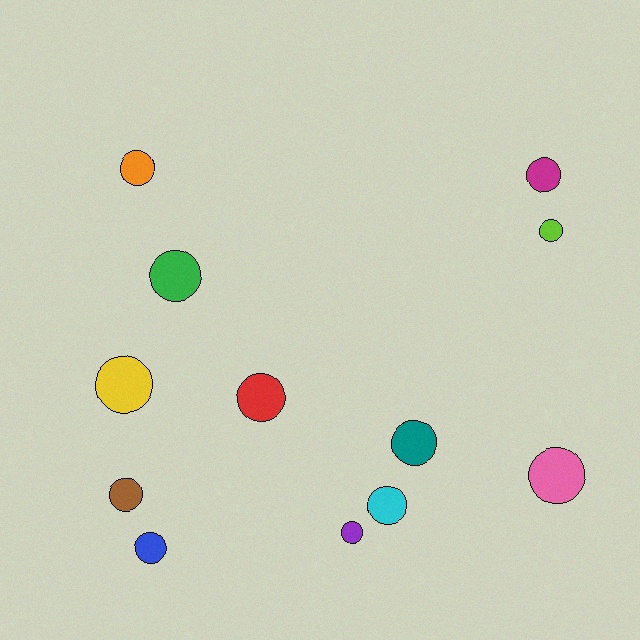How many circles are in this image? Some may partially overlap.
There are 12 circles.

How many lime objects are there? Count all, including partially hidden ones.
There is 1 lime object.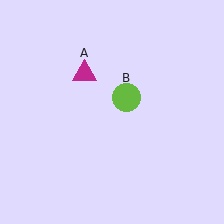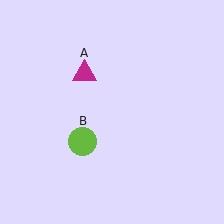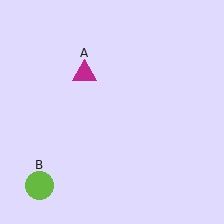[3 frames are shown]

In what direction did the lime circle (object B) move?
The lime circle (object B) moved down and to the left.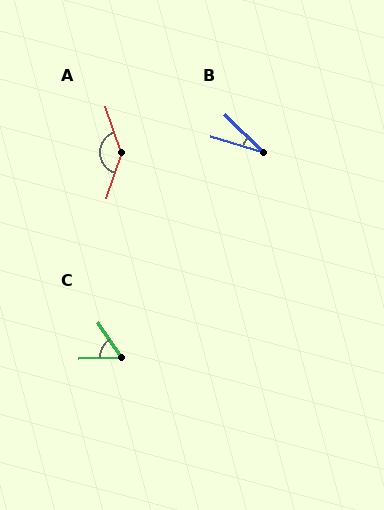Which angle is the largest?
A, at approximately 143 degrees.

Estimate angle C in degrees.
Approximately 58 degrees.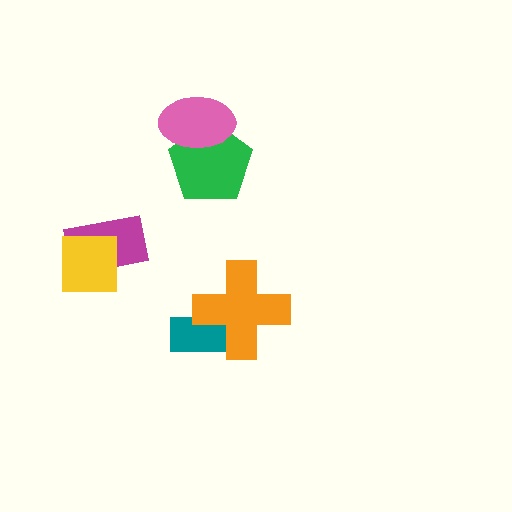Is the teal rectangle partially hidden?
Yes, it is partially covered by another shape.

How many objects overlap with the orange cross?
1 object overlaps with the orange cross.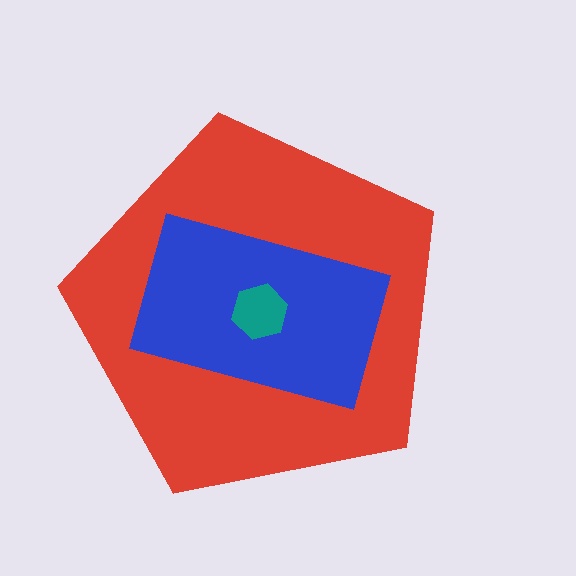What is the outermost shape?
The red pentagon.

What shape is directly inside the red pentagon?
The blue rectangle.